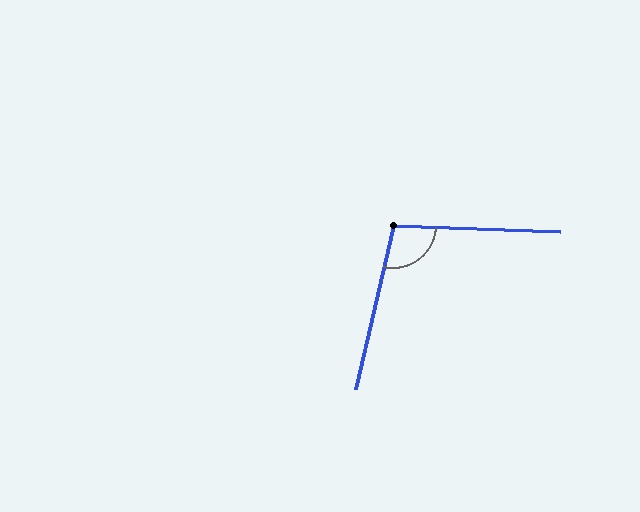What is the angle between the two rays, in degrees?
Approximately 100 degrees.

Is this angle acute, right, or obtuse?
It is obtuse.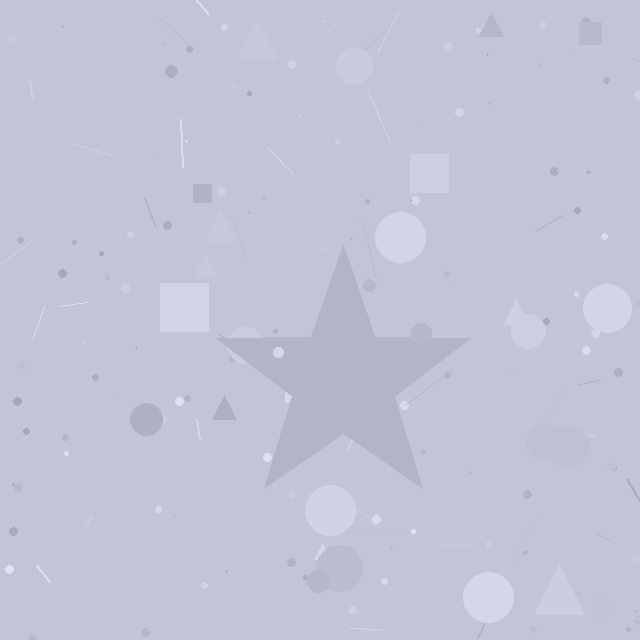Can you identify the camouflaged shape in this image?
The camouflaged shape is a star.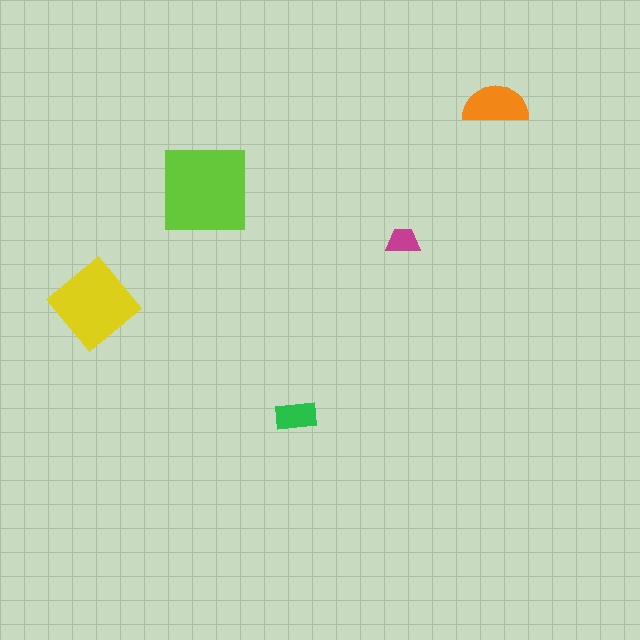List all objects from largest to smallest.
The lime square, the yellow diamond, the orange semicircle, the green rectangle, the magenta trapezoid.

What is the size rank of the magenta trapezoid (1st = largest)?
5th.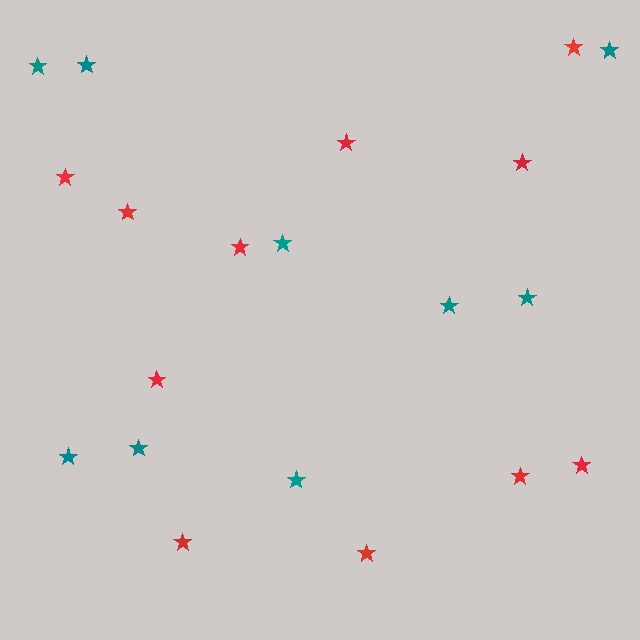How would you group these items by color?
There are 2 groups: one group of red stars (11) and one group of teal stars (9).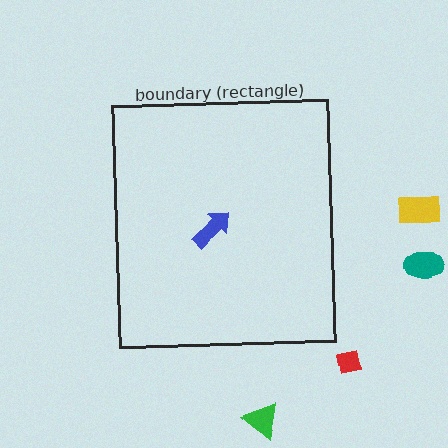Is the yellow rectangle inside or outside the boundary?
Outside.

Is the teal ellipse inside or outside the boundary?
Outside.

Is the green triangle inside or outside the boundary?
Outside.